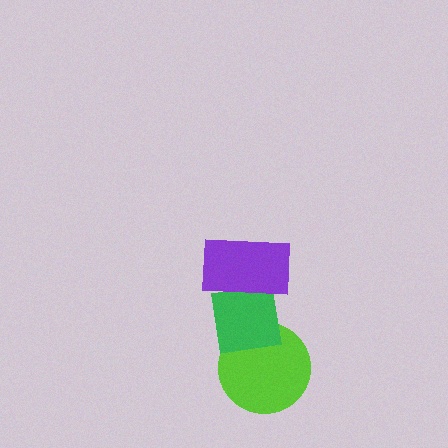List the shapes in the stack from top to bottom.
From top to bottom: the purple rectangle, the green square, the lime circle.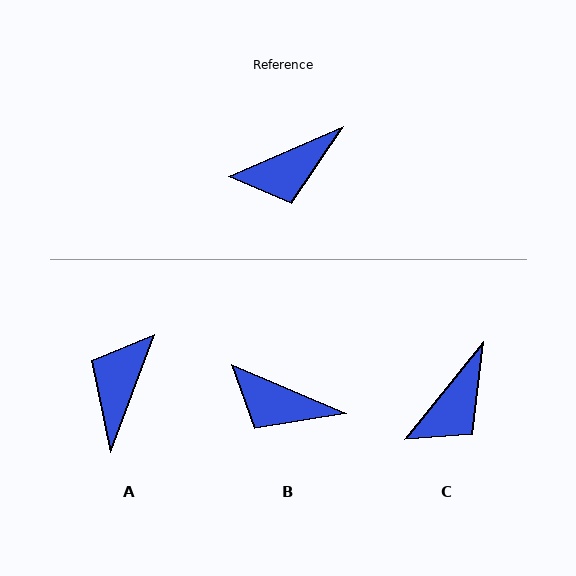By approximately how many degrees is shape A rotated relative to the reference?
Approximately 134 degrees clockwise.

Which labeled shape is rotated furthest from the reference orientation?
A, about 134 degrees away.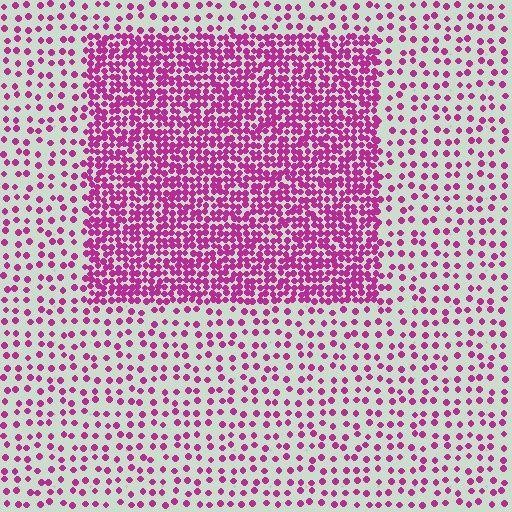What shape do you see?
I see a rectangle.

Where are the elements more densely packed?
The elements are more densely packed inside the rectangle boundary.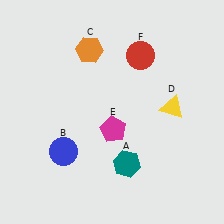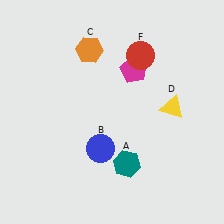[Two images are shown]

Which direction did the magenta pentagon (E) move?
The magenta pentagon (E) moved up.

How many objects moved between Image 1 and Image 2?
2 objects moved between the two images.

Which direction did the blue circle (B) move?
The blue circle (B) moved right.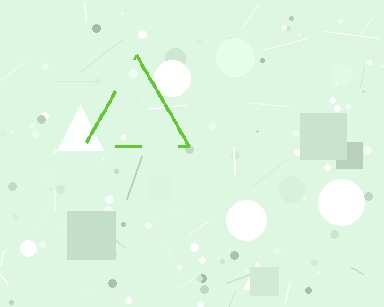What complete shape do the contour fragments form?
The contour fragments form a triangle.